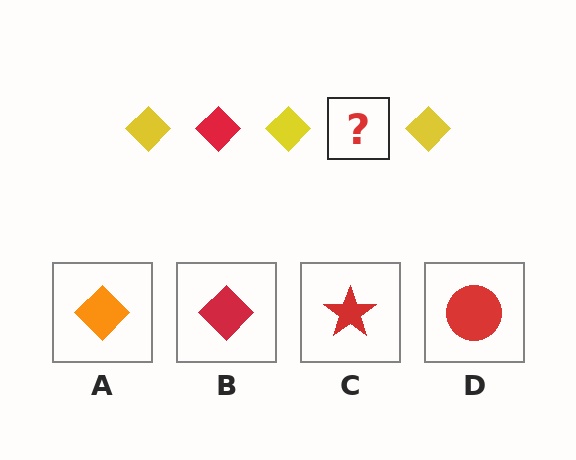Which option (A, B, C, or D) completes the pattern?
B.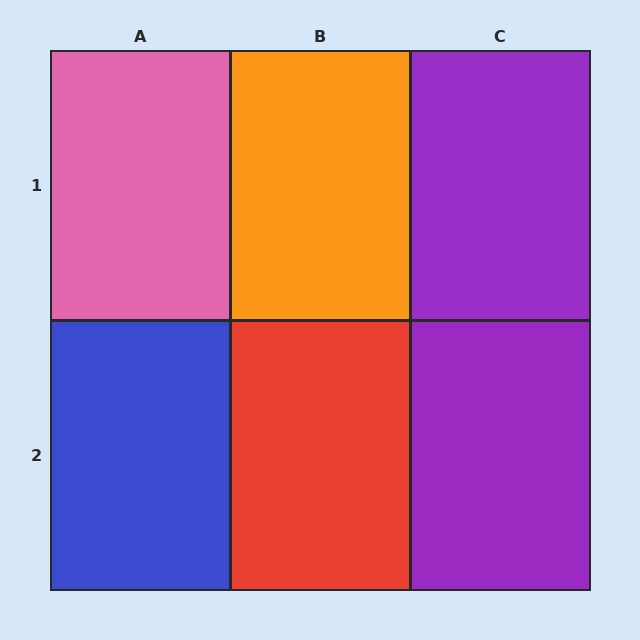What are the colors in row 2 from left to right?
Blue, red, purple.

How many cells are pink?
1 cell is pink.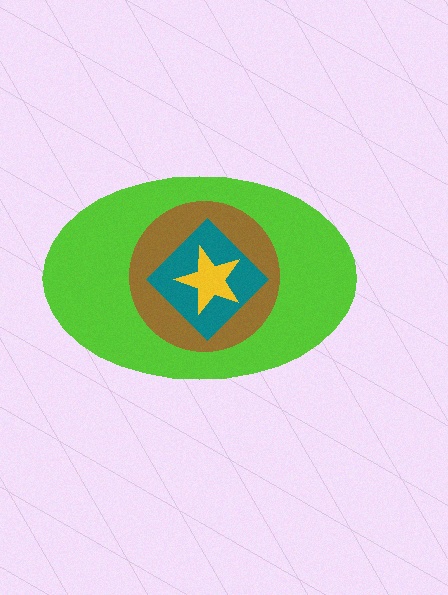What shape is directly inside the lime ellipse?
The brown circle.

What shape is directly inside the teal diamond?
The yellow star.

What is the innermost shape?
The yellow star.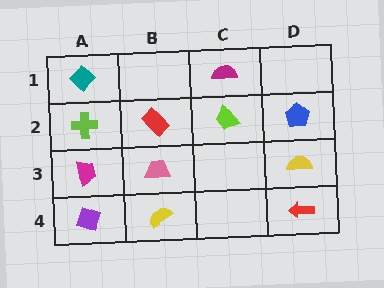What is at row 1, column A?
A teal diamond.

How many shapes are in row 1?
2 shapes.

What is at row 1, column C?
A magenta semicircle.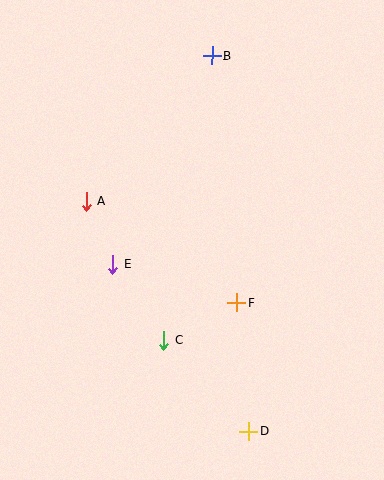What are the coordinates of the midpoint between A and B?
The midpoint between A and B is at (149, 128).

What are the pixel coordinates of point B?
Point B is at (212, 56).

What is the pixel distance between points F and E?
The distance between F and E is 129 pixels.